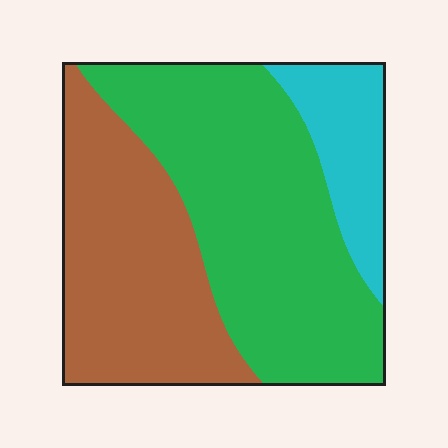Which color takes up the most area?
Green, at roughly 50%.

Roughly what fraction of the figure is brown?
Brown takes up between a quarter and a half of the figure.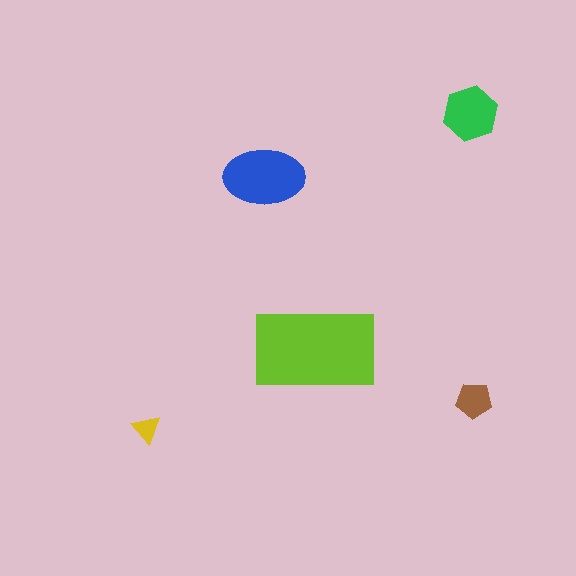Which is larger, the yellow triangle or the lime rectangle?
The lime rectangle.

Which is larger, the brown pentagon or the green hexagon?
The green hexagon.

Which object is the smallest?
The yellow triangle.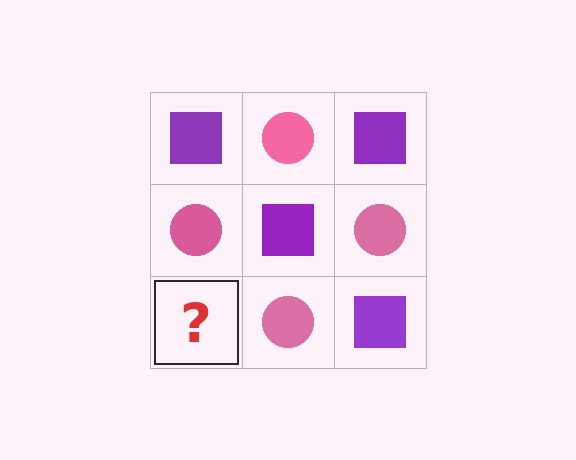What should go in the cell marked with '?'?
The missing cell should contain a purple square.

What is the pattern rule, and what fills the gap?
The rule is that it alternates purple square and pink circle in a checkerboard pattern. The gap should be filled with a purple square.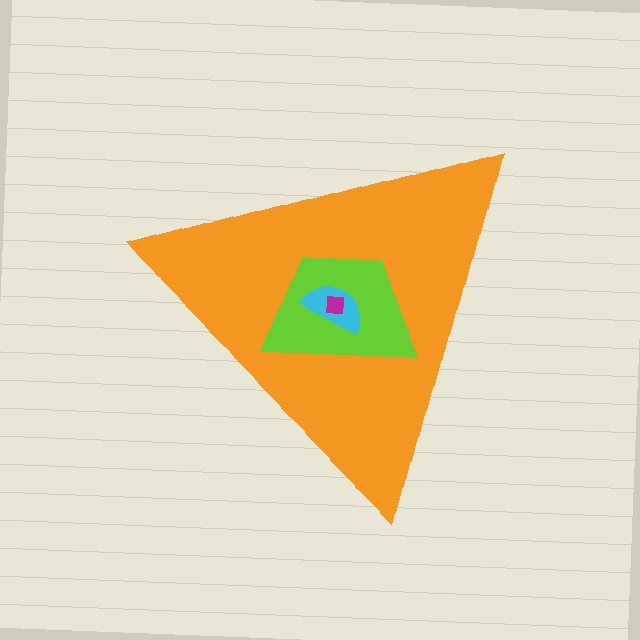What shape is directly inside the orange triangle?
The lime trapezoid.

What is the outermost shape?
The orange triangle.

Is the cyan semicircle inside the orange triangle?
Yes.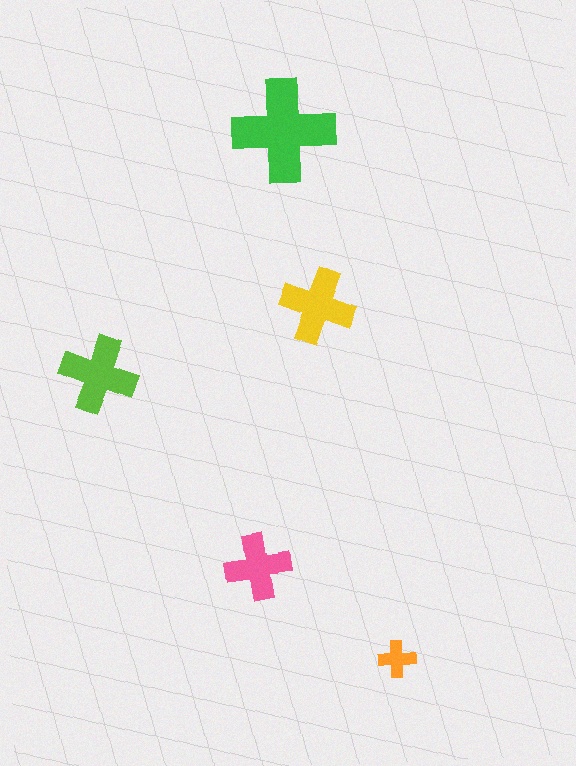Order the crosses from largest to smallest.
the green one, the lime one, the yellow one, the pink one, the orange one.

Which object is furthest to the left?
The lime cross is leftmost.